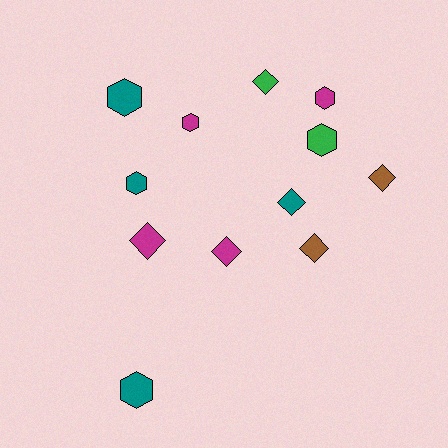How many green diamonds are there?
There is 1 green diamond.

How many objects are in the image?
There are 12 objects.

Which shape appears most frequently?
Diamond, with 6 objects.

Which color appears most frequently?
Teal, with 4 objects.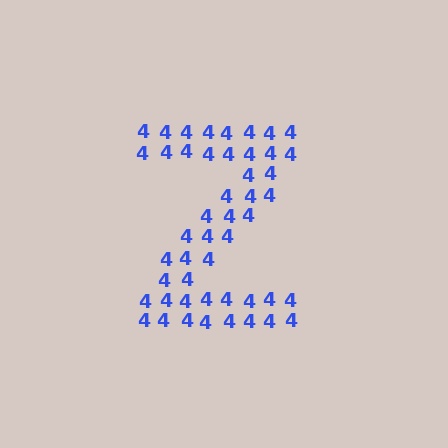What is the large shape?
The large shape is the letter Z.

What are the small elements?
The small elements are digit 4's.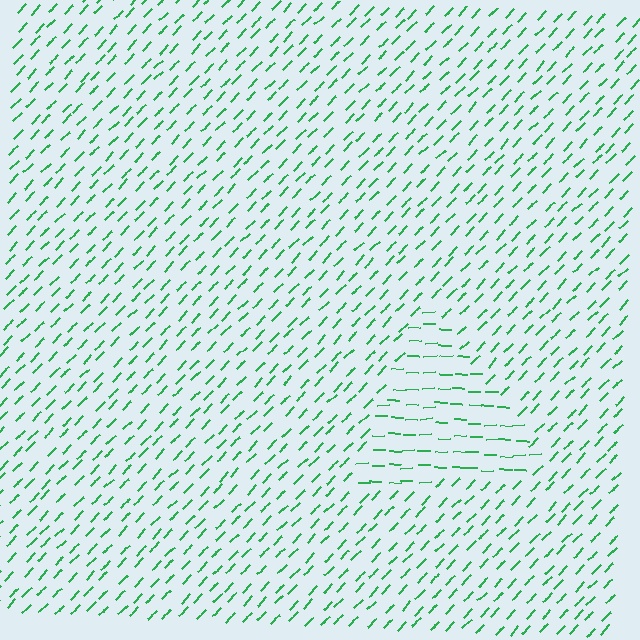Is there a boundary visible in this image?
Yes, there is a texture boundary formed by a change in line orientation.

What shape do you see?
I see a triangle.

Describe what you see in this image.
The image is filled with small green line segments. A triangle region in the image has lines oriented differently from the surrounding lines, creating a visible texture boundary.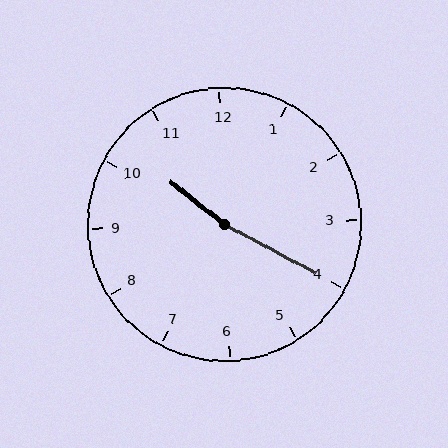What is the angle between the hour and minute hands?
Approximately 170 degrees.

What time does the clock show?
10:20.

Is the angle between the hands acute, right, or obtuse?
It is obtuse.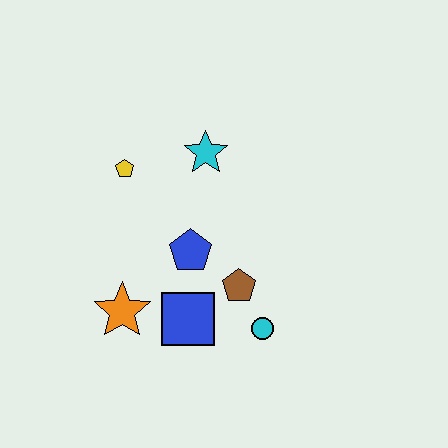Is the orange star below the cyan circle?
No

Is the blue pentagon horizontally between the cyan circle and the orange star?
Yes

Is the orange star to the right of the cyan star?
No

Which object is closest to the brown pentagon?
The cyan circle is closest to the brown pentagon.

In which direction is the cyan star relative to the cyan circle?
The cyan star is above the cyan circle.